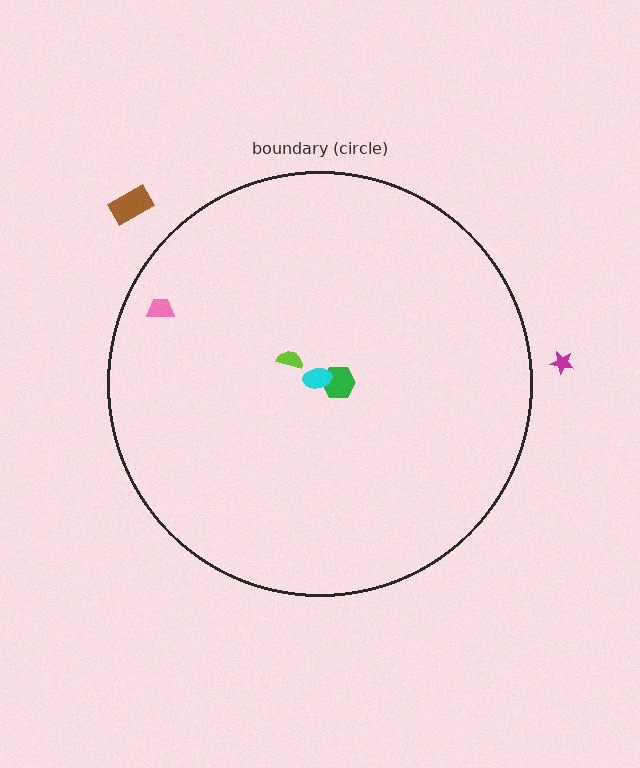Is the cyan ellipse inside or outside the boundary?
Inside.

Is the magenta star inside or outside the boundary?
Outside.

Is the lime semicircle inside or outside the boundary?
Inside.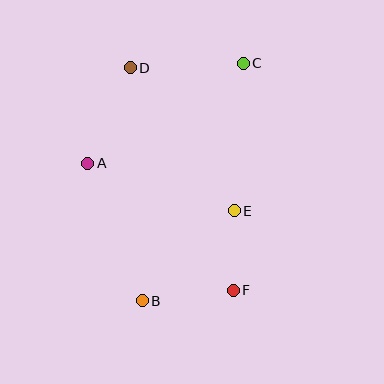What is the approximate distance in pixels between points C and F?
The distance between C and F is approximately 227 pixels.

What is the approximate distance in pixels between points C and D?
The distance between C and D is approximately 113 pixels.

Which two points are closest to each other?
Points E and F are closest to each other.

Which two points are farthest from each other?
Points B and C are farthest from each other.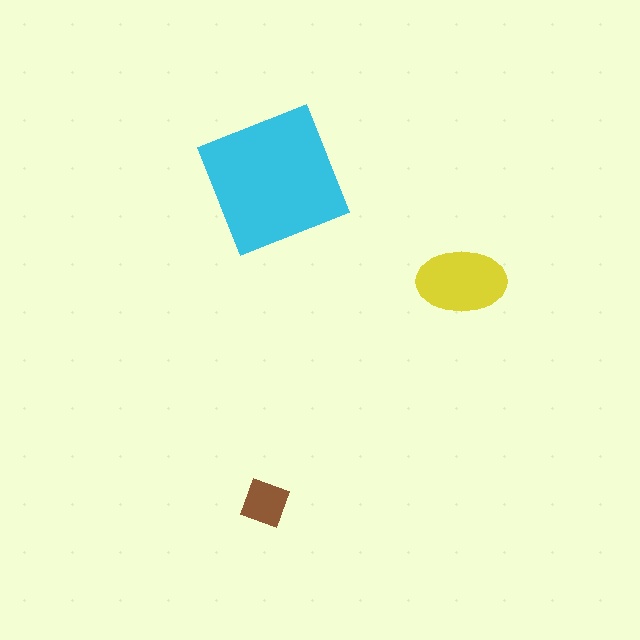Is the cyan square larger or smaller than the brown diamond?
Larger.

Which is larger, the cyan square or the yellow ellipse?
The cyan square.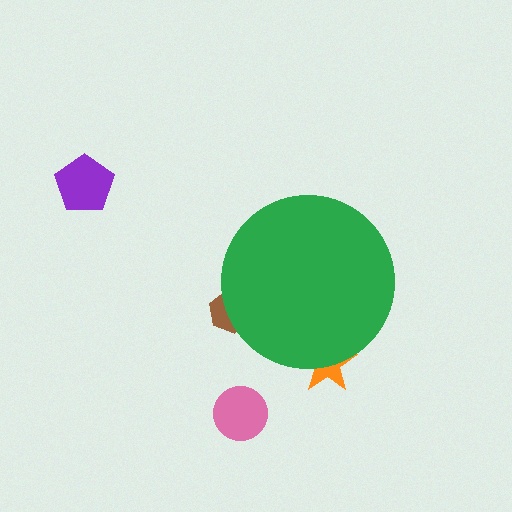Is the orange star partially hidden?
Yes, the orange star is partially hidden behind the green circle.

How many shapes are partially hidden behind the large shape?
2 shapes are partially hidden.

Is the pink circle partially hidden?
No, the pink circle is fully visible.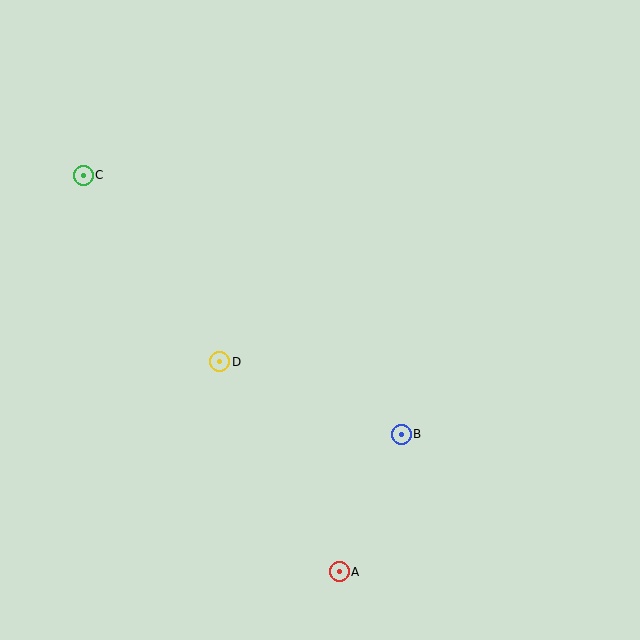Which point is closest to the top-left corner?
Point C is closest to the top-left corner.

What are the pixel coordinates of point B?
Point B is at (401, 434).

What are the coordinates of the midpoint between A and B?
The midpoint between A and B is at (370, 503).